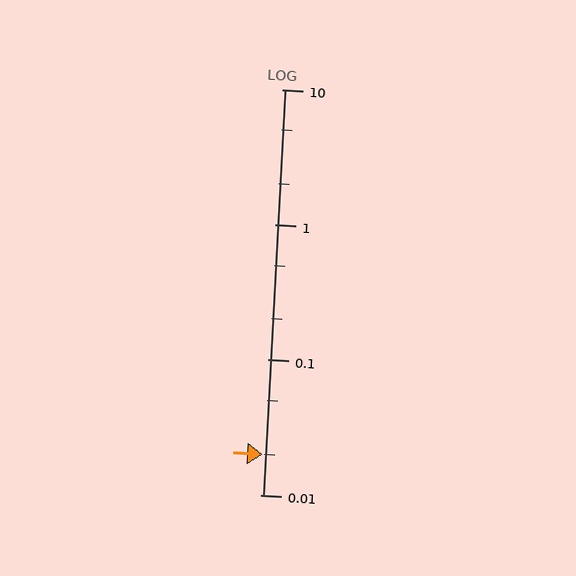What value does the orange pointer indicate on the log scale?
The pointer indicates approximately 0.02.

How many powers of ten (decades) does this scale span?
The scale spans 3 decades, from 0.01 to 10.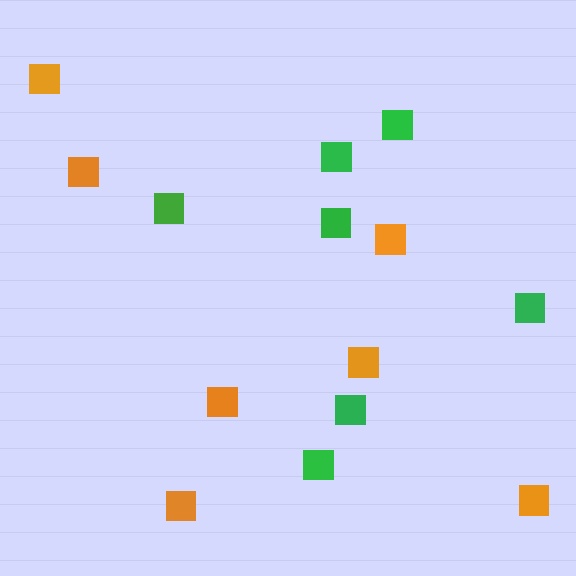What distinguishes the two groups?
There are 2 groups: one group of orange squares (7) and one group of green squares (7).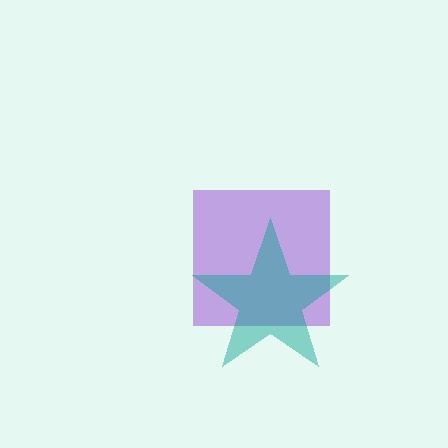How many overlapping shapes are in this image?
There are 2 overlapping shapes in the image.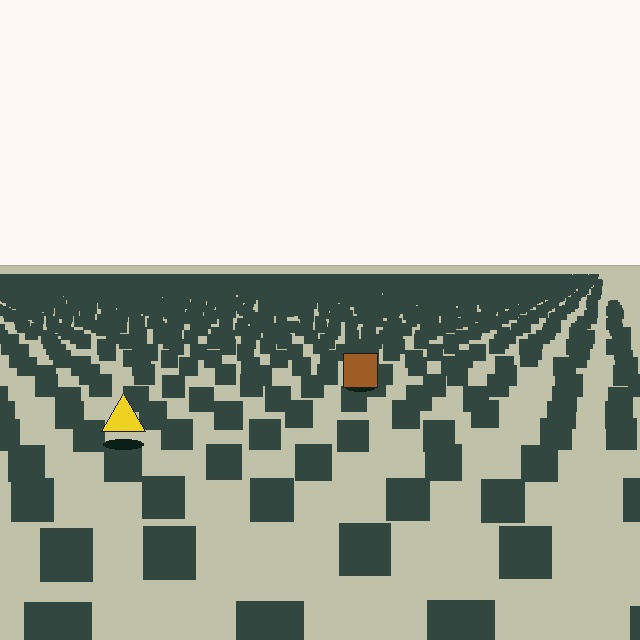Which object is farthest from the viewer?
The brown square is farthest from the viewer. It appears smaller and the ground texture around it is denser.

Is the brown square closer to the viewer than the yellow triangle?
No. The yellow triangle is closer — you can tell from the texture gradient: the ground texture is coarser near it.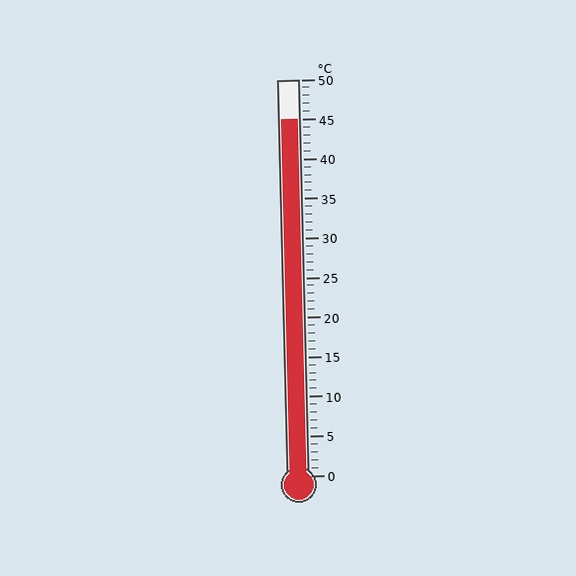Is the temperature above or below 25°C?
The temperature is above 25°C.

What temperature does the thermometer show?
The thermometer shows approximately 45°C.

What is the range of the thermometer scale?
The thermometer scale ranges from 0°C to 50°C.